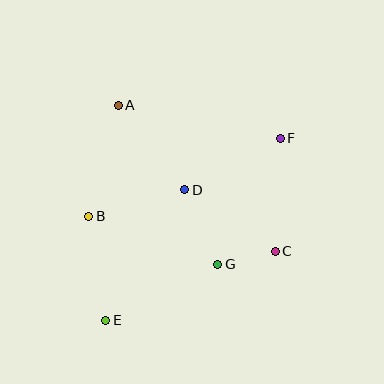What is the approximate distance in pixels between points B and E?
The distance between B and E is approximately 105 pixels.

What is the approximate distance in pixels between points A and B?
The distance between A and B is approximately 115 pixels.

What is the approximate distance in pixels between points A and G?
The distance between A and G is approximately 187 pixels.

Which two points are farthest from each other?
Points E and F are farthest from each other.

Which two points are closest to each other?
Points C and G are closest to each other.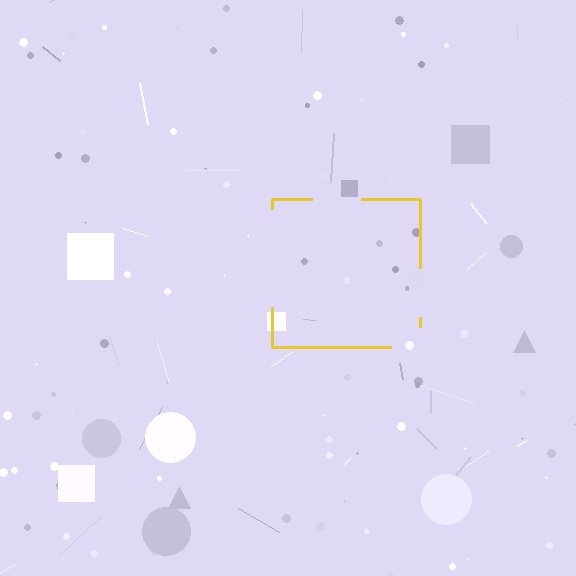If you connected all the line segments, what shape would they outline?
They would outline a square.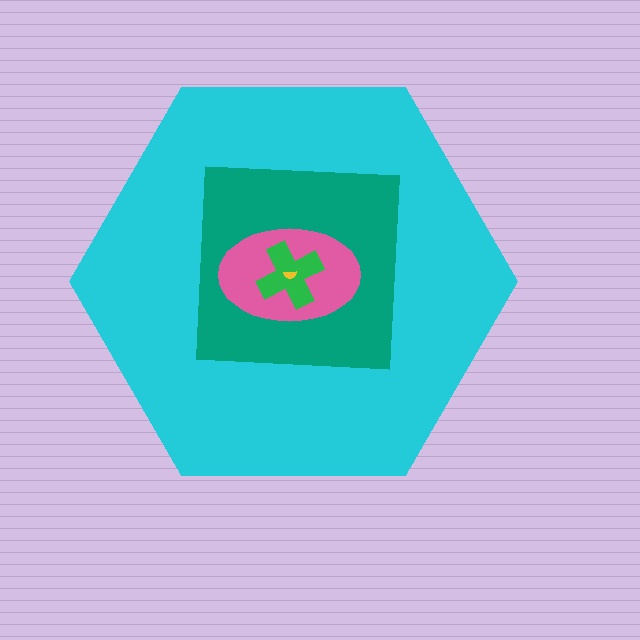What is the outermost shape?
The cyan hexagon.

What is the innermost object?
The yellow semicircle.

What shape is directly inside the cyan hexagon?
The teal square.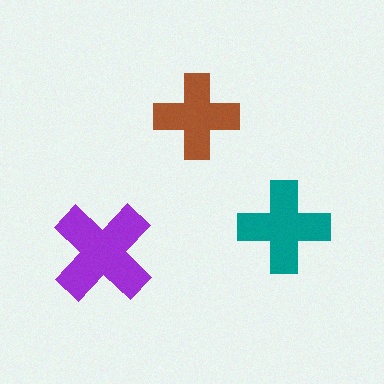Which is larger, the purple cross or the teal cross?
The purple one.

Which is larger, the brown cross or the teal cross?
The teal one.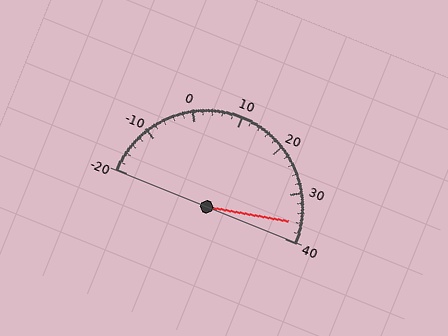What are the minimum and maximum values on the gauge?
The gauge ranges from -20 to 40.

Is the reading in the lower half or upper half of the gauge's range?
The reading is in the upper half of the range (-20 to 40).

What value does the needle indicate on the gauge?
The needle indicates approximately 36.